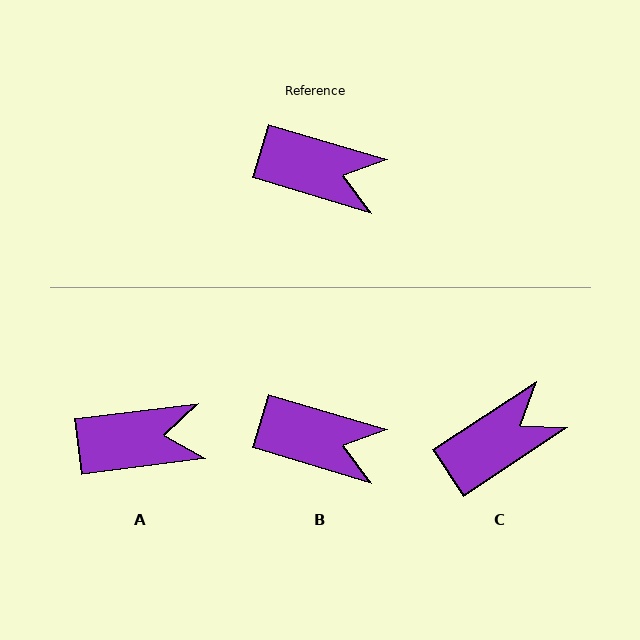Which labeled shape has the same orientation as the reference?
B.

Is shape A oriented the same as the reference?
No, it is off by about 24 degrees.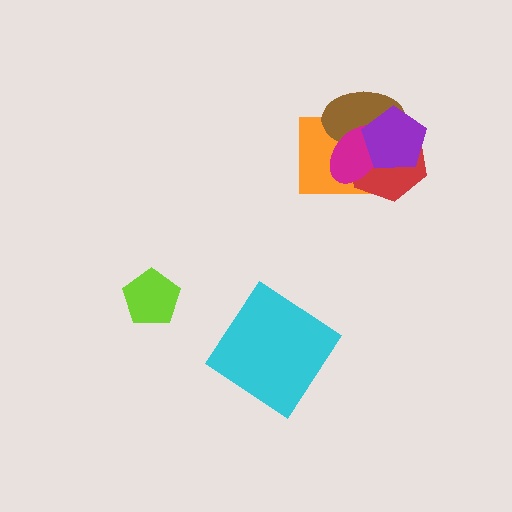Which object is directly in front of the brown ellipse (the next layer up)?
The magenta ellipse is directly in front of the brown ellipse.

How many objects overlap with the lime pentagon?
0 objects overlap with the lime pentagon.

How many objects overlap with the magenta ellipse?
4 objects overlap with the magenta ellipse.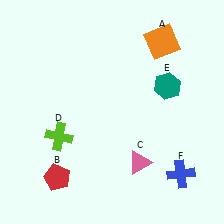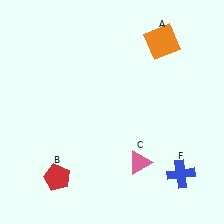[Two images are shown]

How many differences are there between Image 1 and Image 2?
There are 2 differences between the two images.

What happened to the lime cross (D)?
The lime cross (D) was removed in Image 2. It was in the bottom-left area of Image 1.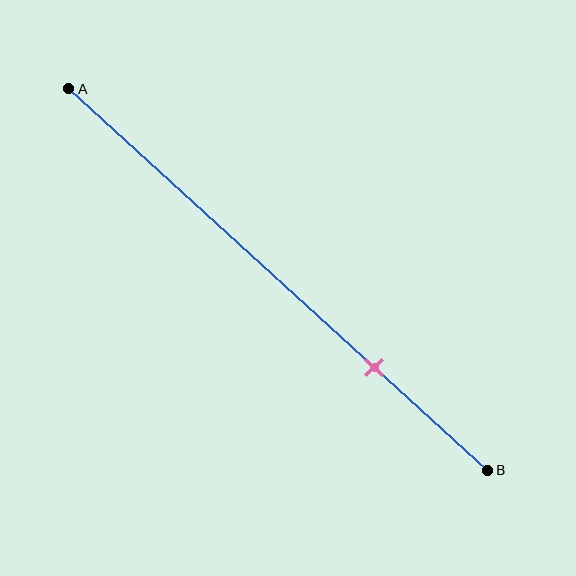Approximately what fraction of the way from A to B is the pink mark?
The pink mark is approximately 75% of the way from A to B.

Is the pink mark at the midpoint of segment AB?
No, the mark is at about 75% from A, not at the 50% midpoint.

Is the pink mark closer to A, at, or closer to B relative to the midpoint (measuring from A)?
The pink mark is closer to point B than the midpoint of segment AB.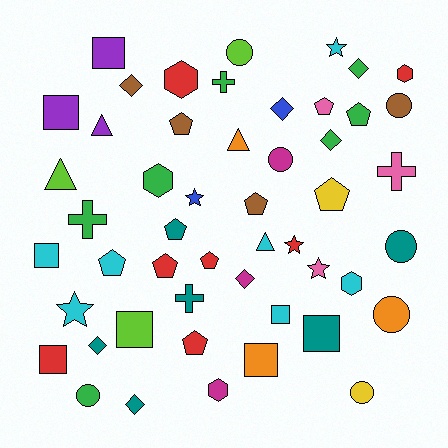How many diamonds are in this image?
There are 7 diamonds.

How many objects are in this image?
There are 50 objects.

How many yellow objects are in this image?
There are 2 yellow objects.